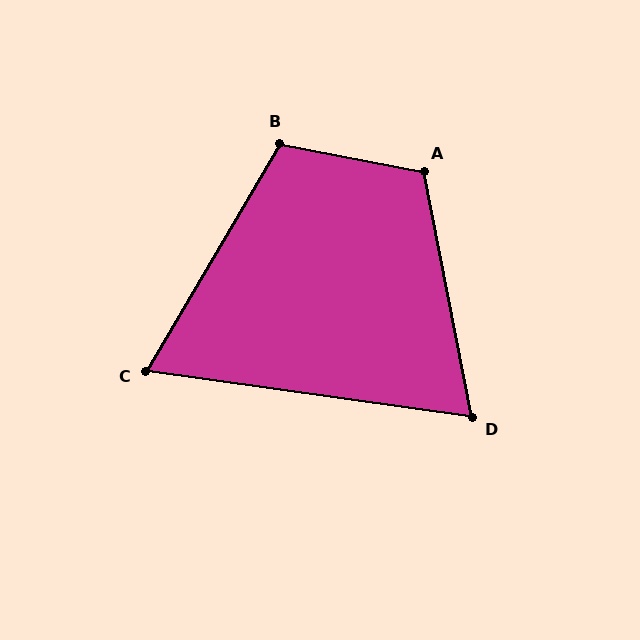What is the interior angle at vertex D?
Approximately 71 degrees (acute).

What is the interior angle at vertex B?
Approximately 109 degrees (obtuse).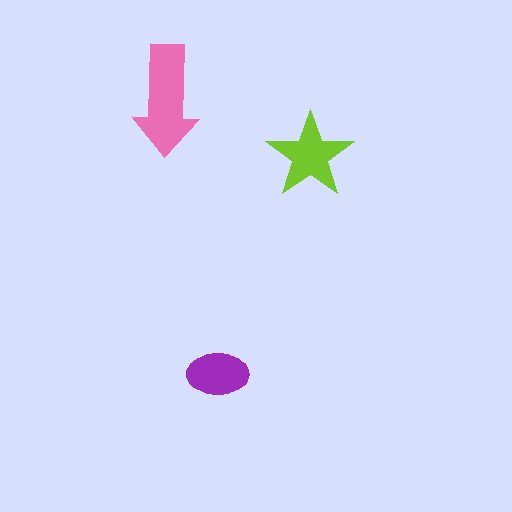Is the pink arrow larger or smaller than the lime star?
Larger.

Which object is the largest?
The pink arrow.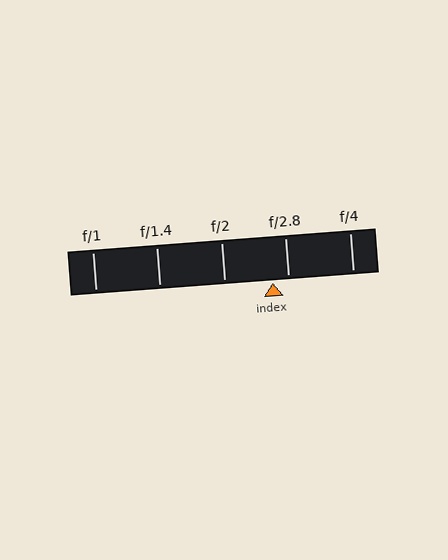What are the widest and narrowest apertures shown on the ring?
The widest aperture shown is f/1 and the narrowest is f/4.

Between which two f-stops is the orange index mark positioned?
The index mark is between f/2 and f/2.8.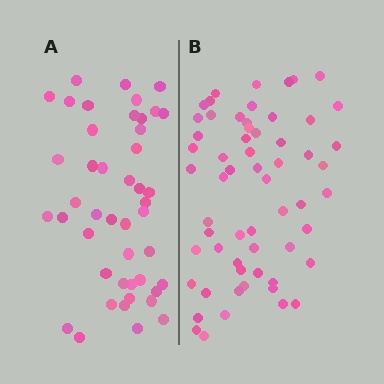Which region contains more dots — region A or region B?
Region B (the right region) has more dots.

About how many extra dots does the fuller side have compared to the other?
Region B has approximately 15 more dots than region A.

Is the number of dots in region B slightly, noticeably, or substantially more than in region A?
Region B has noticeably more, but not dramatically so. The ratio is roughly 1.3 to 1.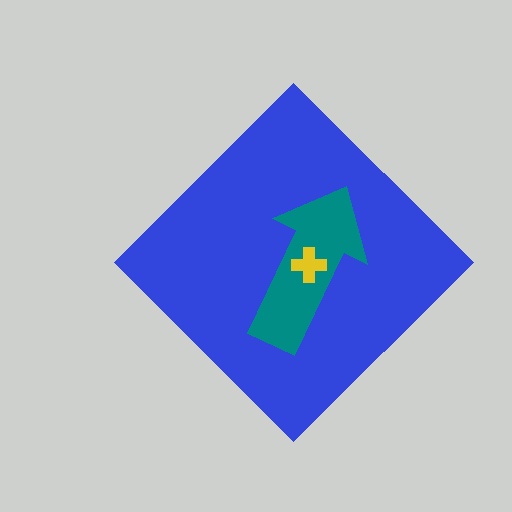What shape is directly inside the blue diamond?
The teal arrow.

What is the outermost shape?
The blue diamond.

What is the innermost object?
The yellow cross.